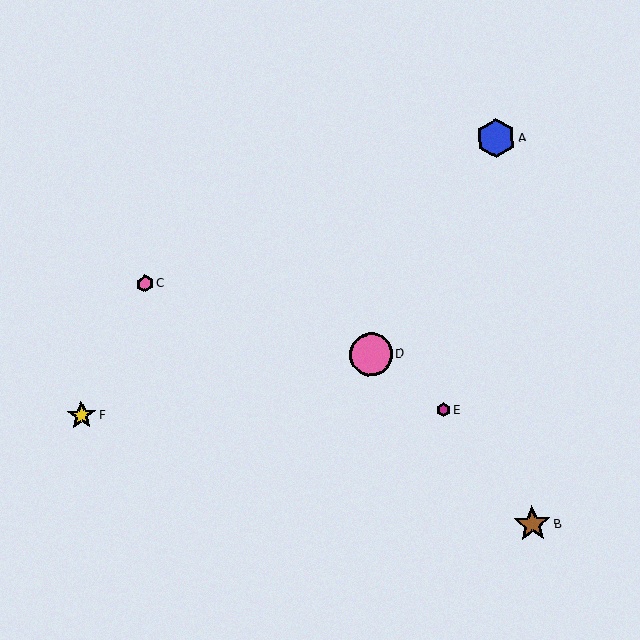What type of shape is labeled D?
Shape D is a pink circle.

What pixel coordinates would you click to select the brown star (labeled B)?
Click at (532, 524) to select the brown star B.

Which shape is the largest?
The pink circle (labeled D) is the largest.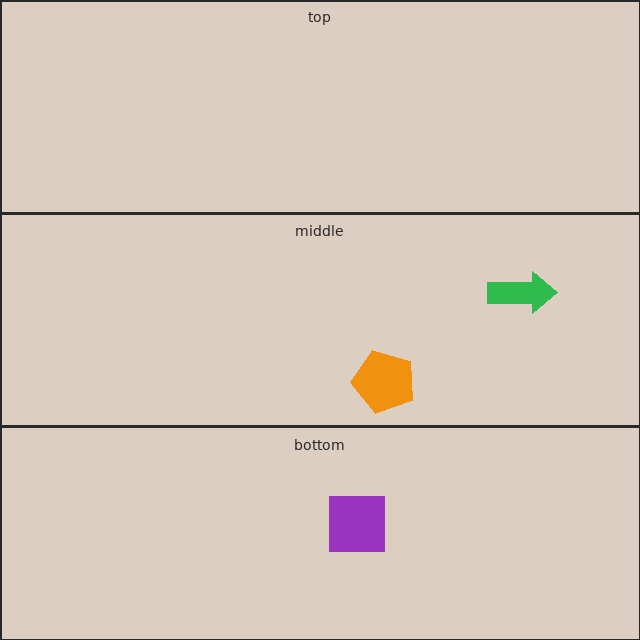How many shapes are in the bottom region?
1.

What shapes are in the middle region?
The green arrow, the orange pentagon.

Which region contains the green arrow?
The middle region.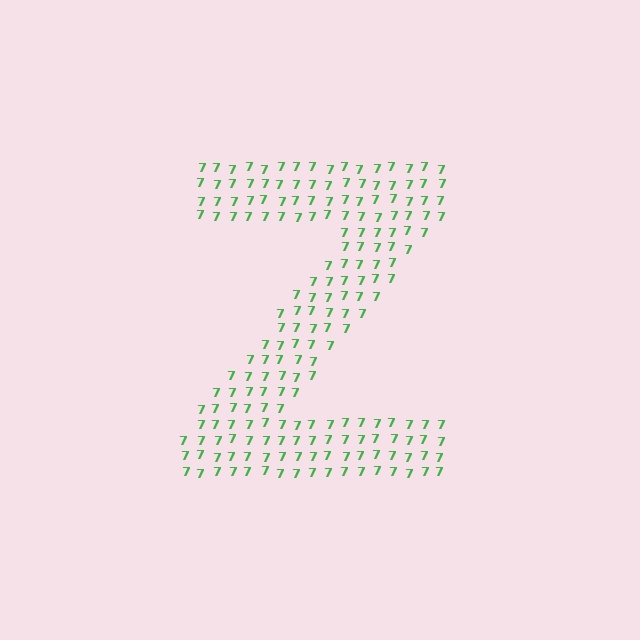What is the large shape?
The large shape is the letter Z.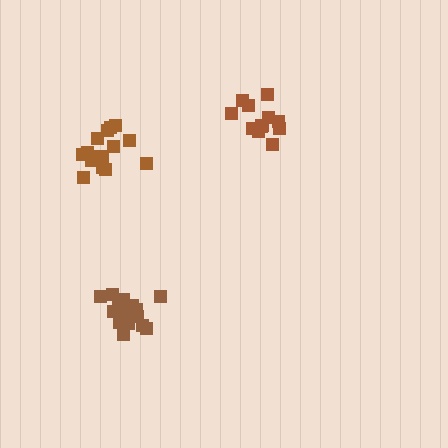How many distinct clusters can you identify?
There are 3 distinct clusters.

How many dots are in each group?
Group 1: 17 dots, Group 2: 13 dots, Group 3: 15 dots (45 total).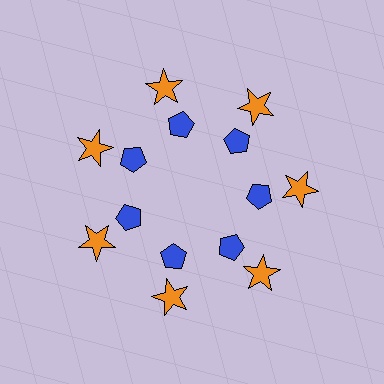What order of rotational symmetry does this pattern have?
This pattern has 7-fold rotational symmetry.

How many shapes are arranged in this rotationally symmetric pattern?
There are 14 shapes, arranged in 7 groups of 2.